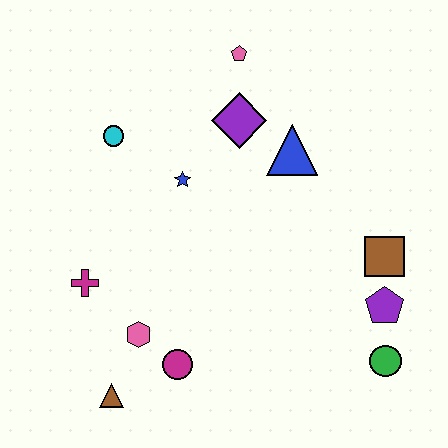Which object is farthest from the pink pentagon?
The brown triangle is farthest from the pink pentagon.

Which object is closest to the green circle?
The purple pentagon is closest to the green circle.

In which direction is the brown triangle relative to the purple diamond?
The brown triangle is below the purple diamond.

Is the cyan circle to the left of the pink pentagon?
Yes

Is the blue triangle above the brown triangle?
Yes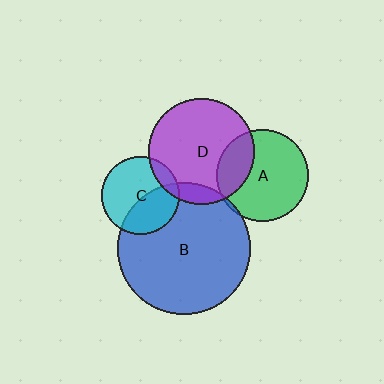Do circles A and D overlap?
Yes.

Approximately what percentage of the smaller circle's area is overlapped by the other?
Approximately 25%.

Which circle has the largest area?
Circle B (blue).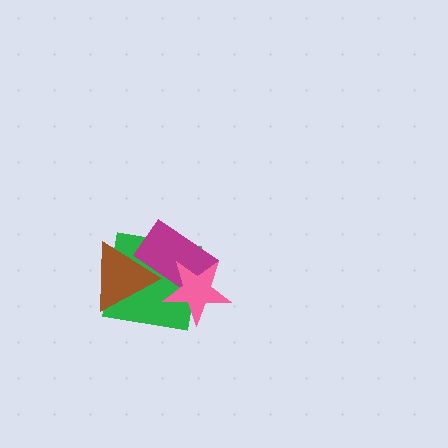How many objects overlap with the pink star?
2 objects overlap with the pink star.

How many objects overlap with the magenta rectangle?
3 objects overlap with the magenta rectangle.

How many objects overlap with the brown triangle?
2 objects overlap with the brown triangle.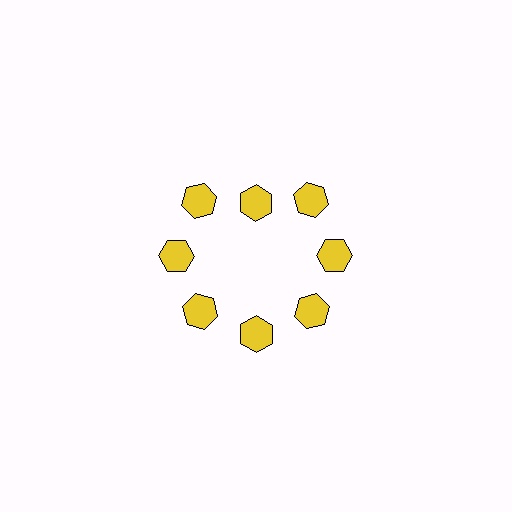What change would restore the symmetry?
The symmetry would be restored by moving it outward, back onto the ring so that all 8 hexagons sit at equal angles and equal distance from the center.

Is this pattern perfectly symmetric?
No. The 8 yellow hexagons are arranged in a ring, but one element near the 12 o'clock position is pulled inward toward the center, breaking the 8-fold rotational symmetry.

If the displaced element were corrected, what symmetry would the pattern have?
It would have 8-fold rotational symmetry — the pattern would map onto itself every 45 degrees.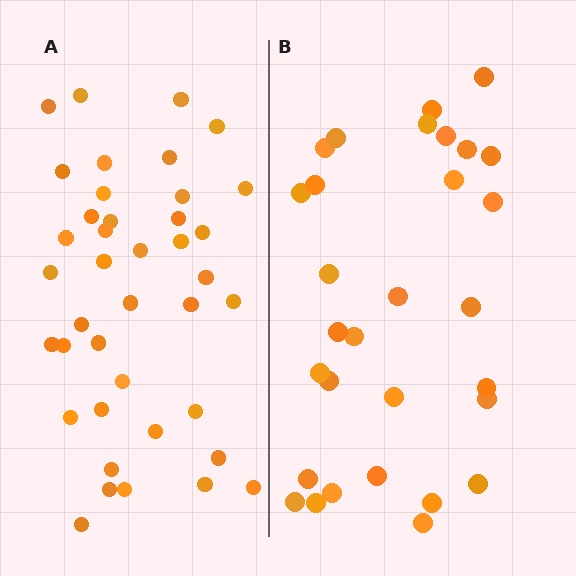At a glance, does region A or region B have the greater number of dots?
Region A (the left region) has more dots.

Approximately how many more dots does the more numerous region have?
Region A has roughly 10 or so more dots than region B.